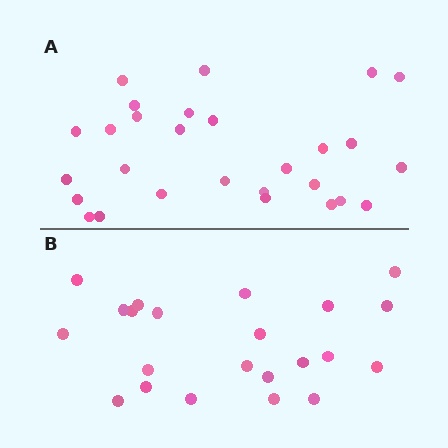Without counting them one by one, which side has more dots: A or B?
Region A (the top region) has more dots.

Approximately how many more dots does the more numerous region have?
Region A has about 6 more dots than region B.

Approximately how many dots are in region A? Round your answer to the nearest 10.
About 30 dots. (The exact count is 28, which rounds to 30.)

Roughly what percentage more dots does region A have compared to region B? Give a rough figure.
About 25% more.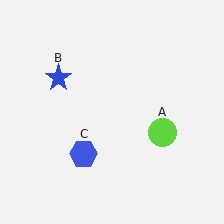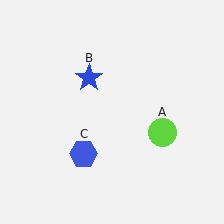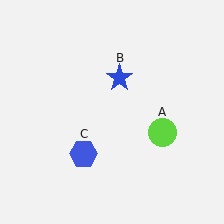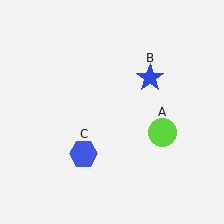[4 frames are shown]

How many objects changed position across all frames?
1 object changed position: blue star (object B).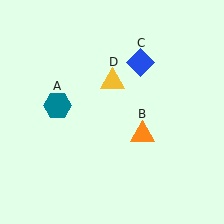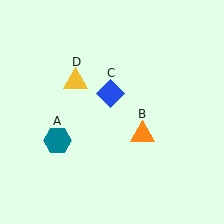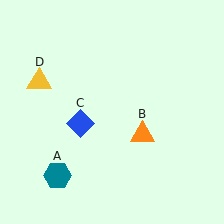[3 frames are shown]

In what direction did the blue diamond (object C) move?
The blue diamond (object C) moved down and to the left.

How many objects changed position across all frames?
3 objects changed position: teal hexagon (object A), blue diamond (object C), yellow triangle (object D).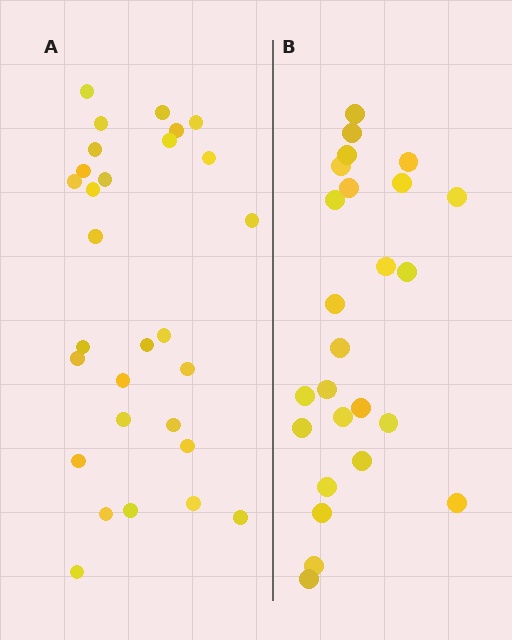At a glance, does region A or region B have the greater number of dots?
Region A (the left region) has more dots.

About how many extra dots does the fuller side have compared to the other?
Region A has about 4 more dots than region B.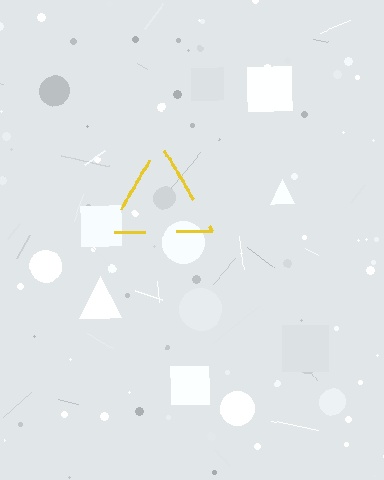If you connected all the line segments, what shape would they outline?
They would outline a triangle.